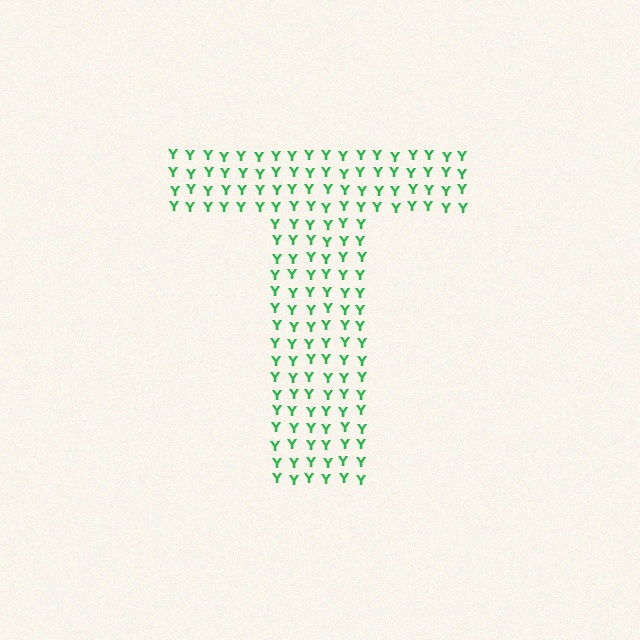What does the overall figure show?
The overall figure shows the letter T.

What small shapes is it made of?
It is made of small letter Y's.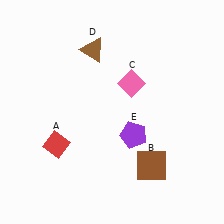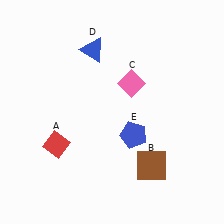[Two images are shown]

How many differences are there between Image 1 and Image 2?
There are 2 differences between the two images.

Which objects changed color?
D changed from brown to blue. E changed from purple to blue.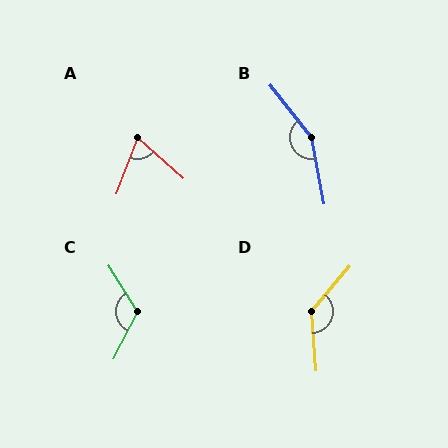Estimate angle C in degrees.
Approximately 120 degrees.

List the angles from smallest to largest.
A (70°), C (120°), D (136°), B (152°).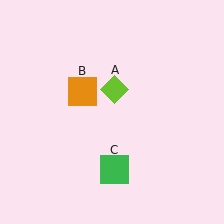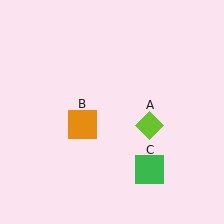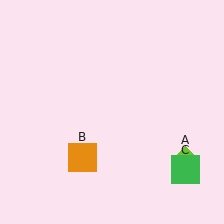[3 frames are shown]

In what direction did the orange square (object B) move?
The orange square (object B) moved down.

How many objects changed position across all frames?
3 objects changed position: lime diamond (object A), orange square (object B), green square (object C).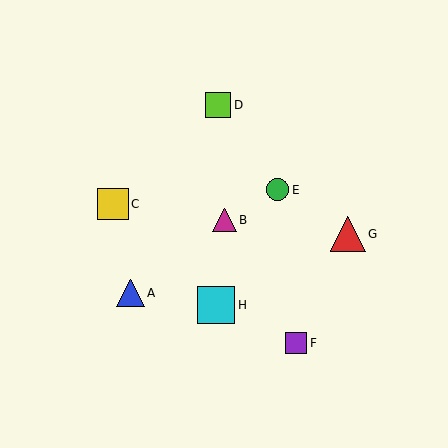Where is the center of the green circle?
The center of the green circle is at (278, 190).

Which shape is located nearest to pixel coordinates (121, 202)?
The yellow square (labeled C) at (113, 204) is nearest to that location.